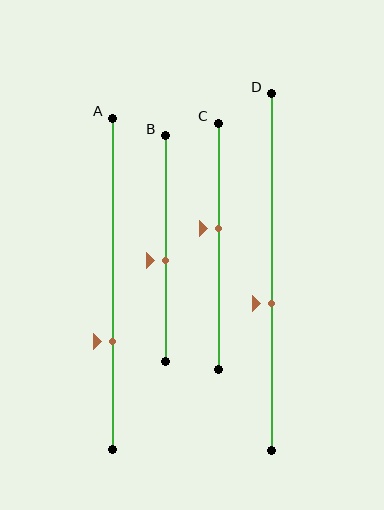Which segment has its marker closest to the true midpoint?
Segment B has its marker closest to the true midpoint.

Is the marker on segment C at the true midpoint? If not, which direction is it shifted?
No, the marker on segment C is shifted upward by about 7% of the segment length.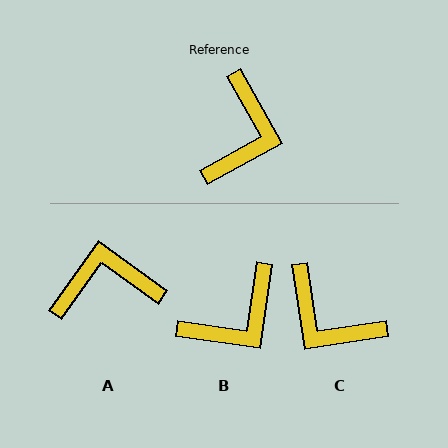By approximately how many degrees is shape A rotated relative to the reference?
Approximately 115 degrees counter-clockwise.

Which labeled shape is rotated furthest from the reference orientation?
A, about 115 degrees away.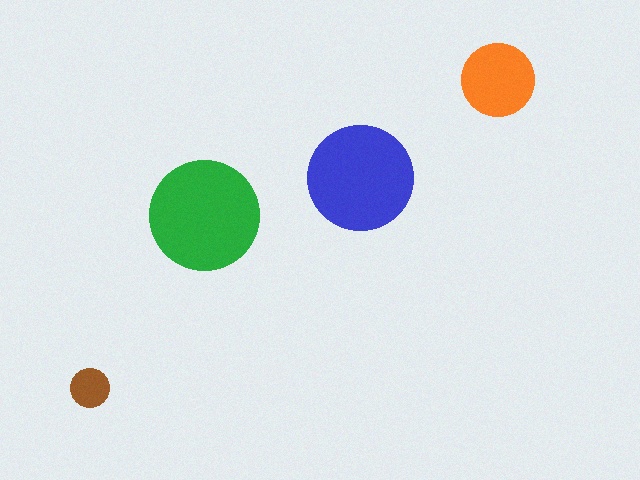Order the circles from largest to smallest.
the green one, the blue one, the orange one, the brown one.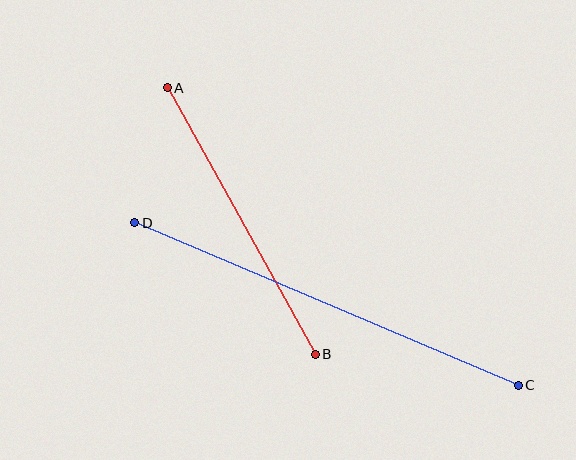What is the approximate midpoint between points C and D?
The midpoint is at approximately (327, 304) pixels.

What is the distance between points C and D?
The distance is approximately 416 pixels.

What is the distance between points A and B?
The distance is approximately 305 pixels.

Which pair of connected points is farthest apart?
Points C and D are farthest apart.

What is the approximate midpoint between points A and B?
The midpoint is at approximately (241, 221) pixels.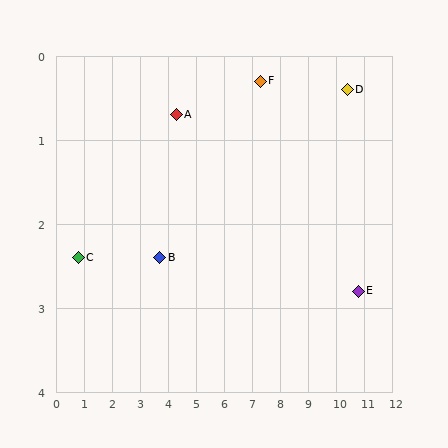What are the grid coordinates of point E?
Point E is at approximately (10.8, 2.8).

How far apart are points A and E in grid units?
Points A and E are about 6.8 grid units apart.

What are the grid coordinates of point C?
Point C is at approximately (0.8, 2.4).